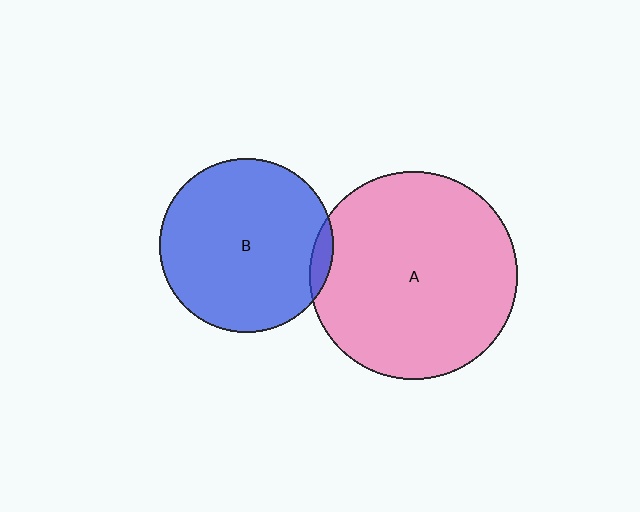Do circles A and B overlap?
Yes.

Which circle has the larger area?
Circle A (pink).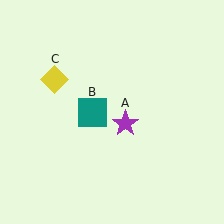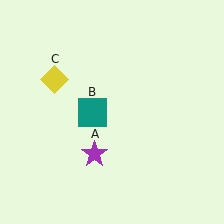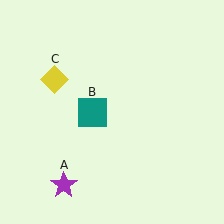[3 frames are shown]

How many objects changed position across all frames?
1 object changed position: purple star (object A).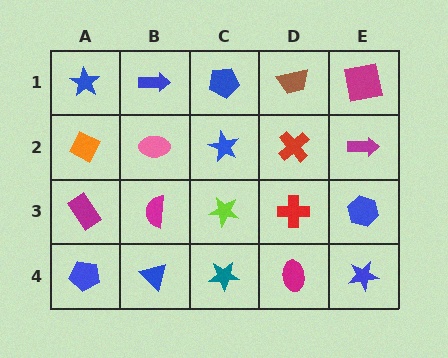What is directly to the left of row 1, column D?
A blue pentagon.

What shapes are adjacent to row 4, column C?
A lime star (row 3, column C), a blue triangle (row 4, column B), a magenta ellipse (row 4, column D).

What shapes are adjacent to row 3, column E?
A magenta arrow (row 2, column E), a blue star (row 4, column E), a red cross (row 3, column D).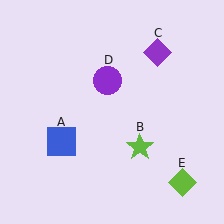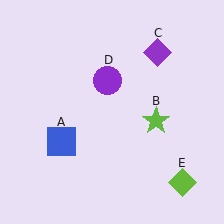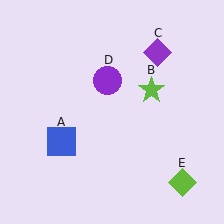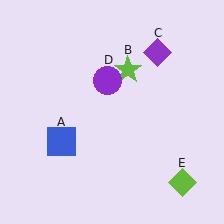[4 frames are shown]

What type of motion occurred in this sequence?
The lime star (object B) rotated counterclockwise around the center of the scene.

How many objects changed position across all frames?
1 object changed position: lime star (object B).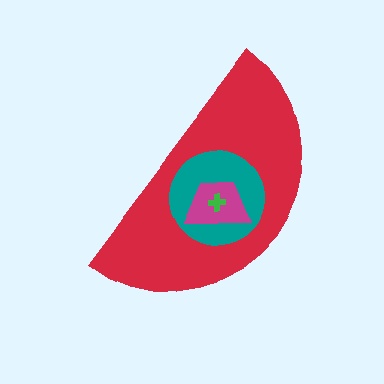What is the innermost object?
The green cross.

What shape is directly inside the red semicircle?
The teal circle.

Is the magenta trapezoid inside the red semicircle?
Yes.